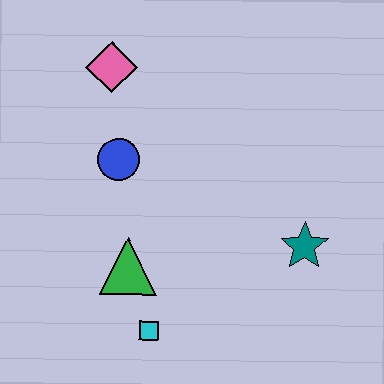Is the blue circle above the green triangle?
Yes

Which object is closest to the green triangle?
The cyan square is closest to the green triangle.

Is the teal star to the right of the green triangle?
Yes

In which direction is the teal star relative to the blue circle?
The teal star is to the right of the blue circle.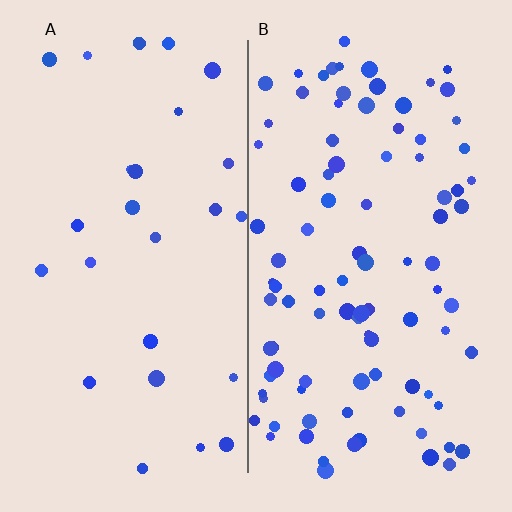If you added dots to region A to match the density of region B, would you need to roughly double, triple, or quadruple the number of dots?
Approximately triple.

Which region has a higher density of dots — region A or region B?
B (the right).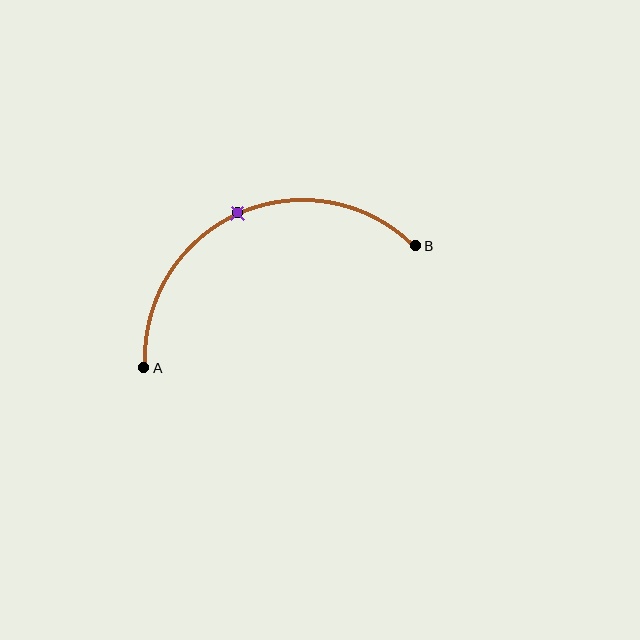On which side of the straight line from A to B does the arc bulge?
The arc bulges above the straight line connecting A and B.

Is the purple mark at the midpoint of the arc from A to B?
Yes. The purple mark lies on the arc at equal arc-length from both A and B — it is the arc midpoint.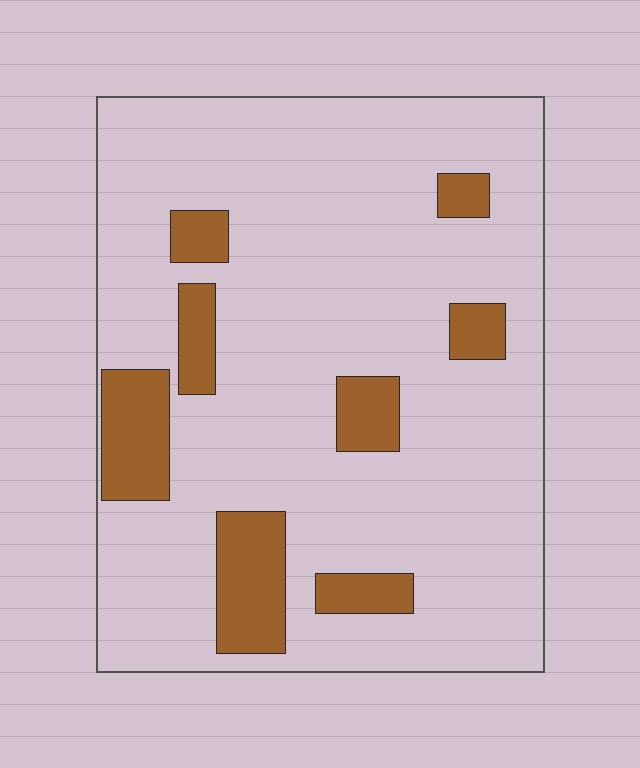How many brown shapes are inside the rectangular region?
8.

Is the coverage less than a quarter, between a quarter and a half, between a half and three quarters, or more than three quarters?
Less than a quarter.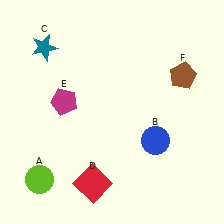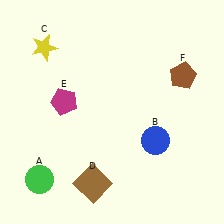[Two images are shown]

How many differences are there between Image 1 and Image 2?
There are 3 differences between the two images.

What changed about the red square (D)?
In Image 1, D is red. In Image 2, it changed to brown.